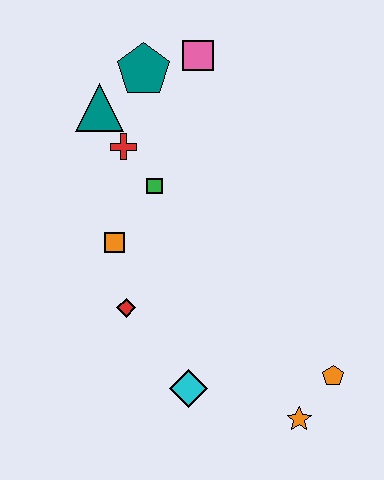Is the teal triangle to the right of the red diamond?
No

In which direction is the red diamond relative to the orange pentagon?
The red diamond is to the left of the orange pentagon.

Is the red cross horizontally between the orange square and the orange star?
Yes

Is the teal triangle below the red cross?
No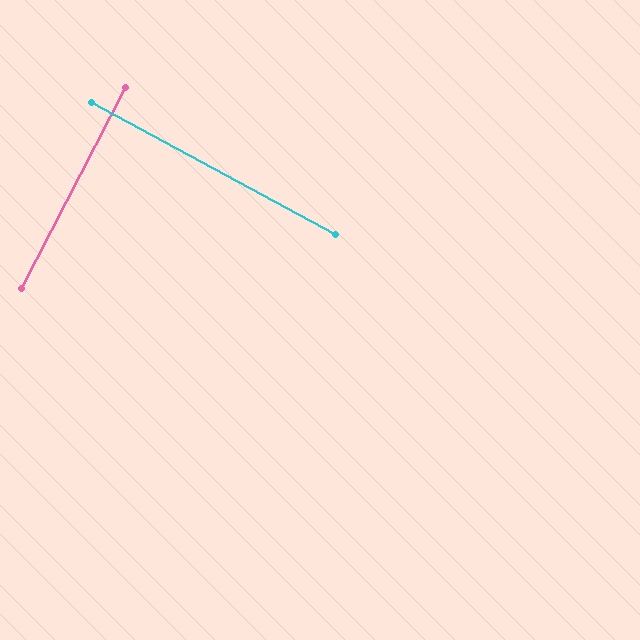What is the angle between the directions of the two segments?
Approximately 89 degrees.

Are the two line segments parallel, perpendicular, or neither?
Perpendicular — they meet at approximately 89°.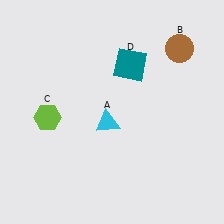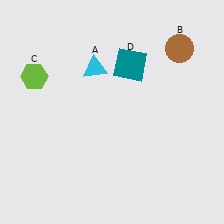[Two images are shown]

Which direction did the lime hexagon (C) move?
The lime hexagon (C) moved up.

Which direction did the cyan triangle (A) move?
The cyan triangle (A) moved up.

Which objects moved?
The objects that moved are: the cyan triangle (A), the lime hexagon (C).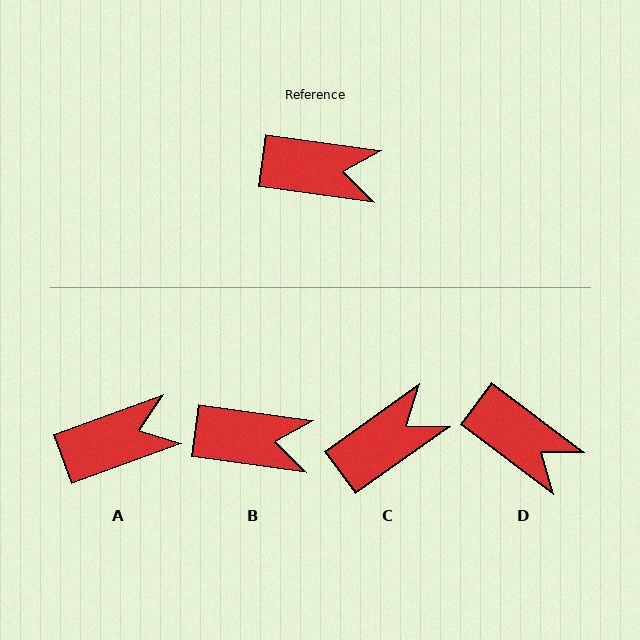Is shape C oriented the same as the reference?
No, it is off by about 43 degrees.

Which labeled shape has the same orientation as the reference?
B.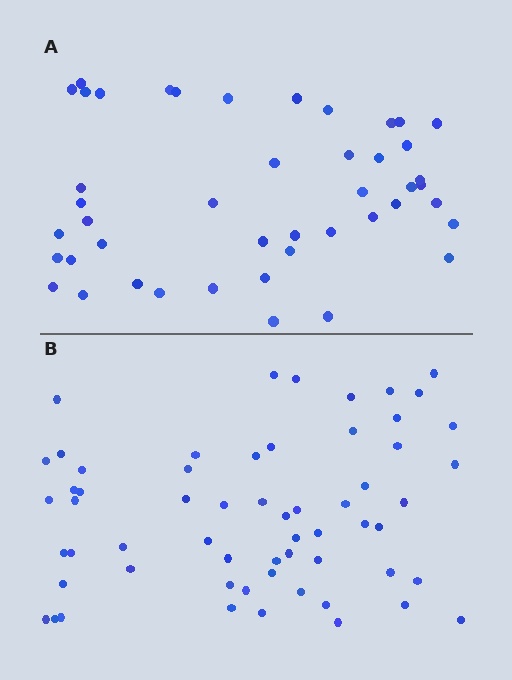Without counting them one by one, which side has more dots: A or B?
Region B (the bottom region) has more dots.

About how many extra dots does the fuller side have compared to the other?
Region B has approximately 15 more dots than region A.